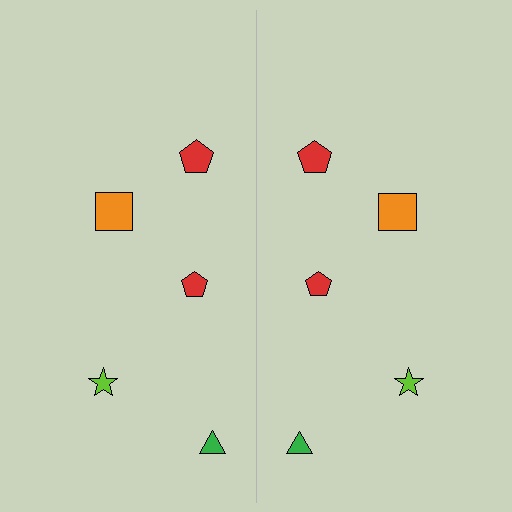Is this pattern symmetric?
Yes, this pattern has bilateral (reflection) symmetry.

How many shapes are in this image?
There are 10 shapes in this image.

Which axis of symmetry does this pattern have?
The pattern has a vertical axis of symmetry running through the center of the image.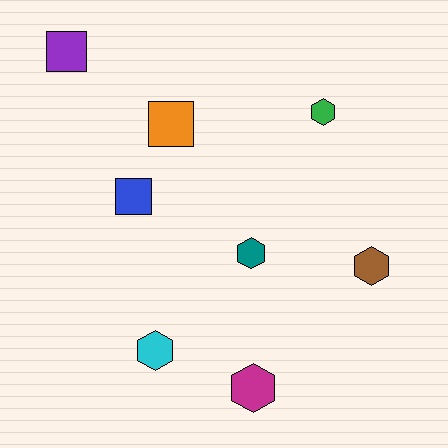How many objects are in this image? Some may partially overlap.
There are 8 objects.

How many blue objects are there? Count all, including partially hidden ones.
There is 1 blue object.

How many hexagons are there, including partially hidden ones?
There are 5 hexagons.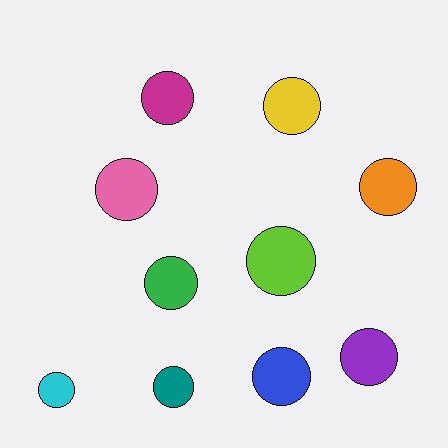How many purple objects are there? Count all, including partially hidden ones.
There is 1 purple object.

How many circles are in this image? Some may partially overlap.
There are 10 circles.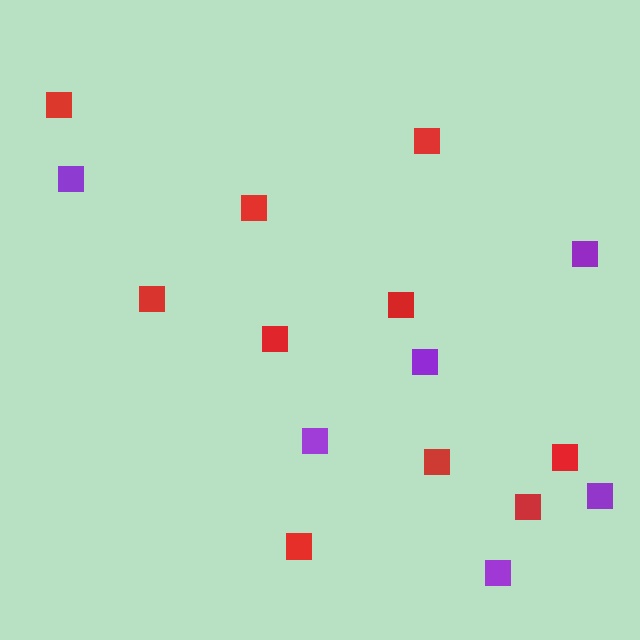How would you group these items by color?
There are 2 groups: one group of red squares (10) and one group of purple squares (6).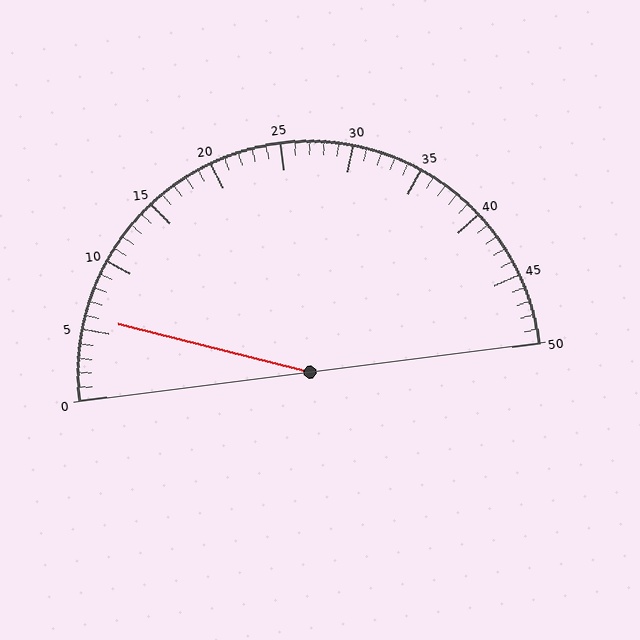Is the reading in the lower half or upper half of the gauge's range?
The reading is in the lower half of the range (0 to 50).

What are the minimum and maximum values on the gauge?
The gauge ranges from 0 to 50.